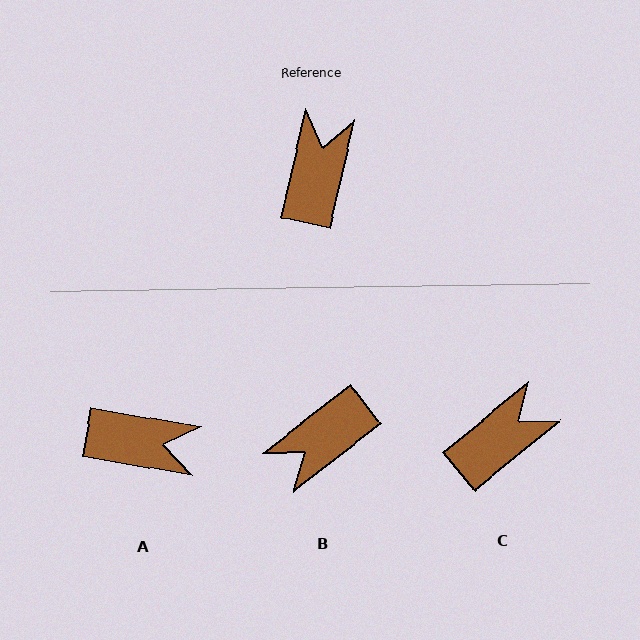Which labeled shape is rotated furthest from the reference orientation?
B, about 141 degrees away.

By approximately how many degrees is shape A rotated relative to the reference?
Approximately 87 degrees clockwise.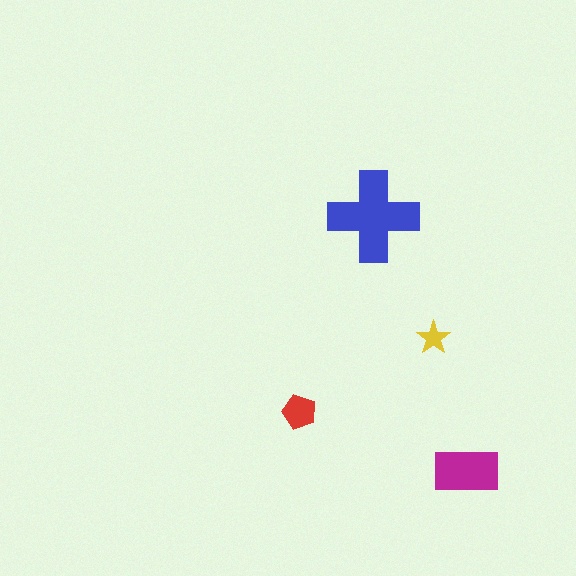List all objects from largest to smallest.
The blue cross, the magenta rectangle, the red pentagon, the yellow star.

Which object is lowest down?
The magenta rectangle is bottommost.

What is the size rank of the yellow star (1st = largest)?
4th.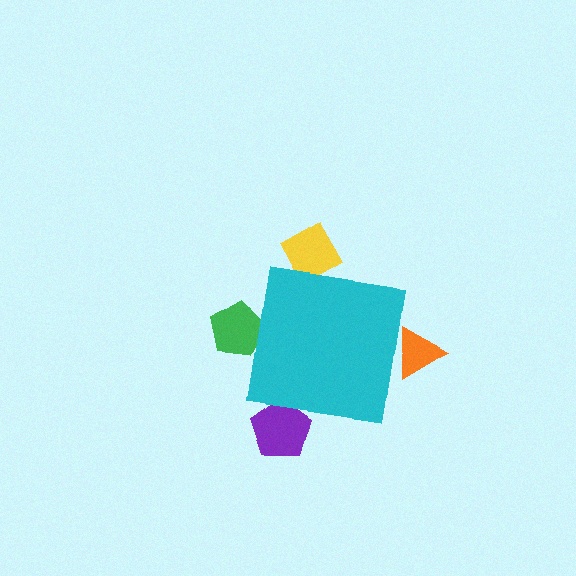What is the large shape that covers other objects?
A cyan square.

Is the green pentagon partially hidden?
Yes, the green pentagon is partially hidden behind the cyan square.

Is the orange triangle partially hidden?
Yes, the orange triangle is partially hidden behind the cyan square.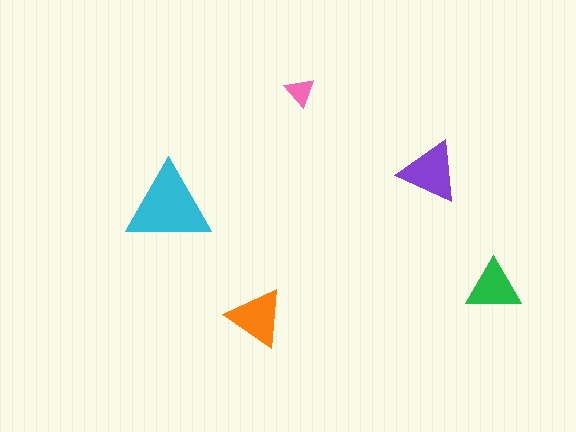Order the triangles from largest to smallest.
the cyan one, the purple one, the orange one, the green one, the pink one.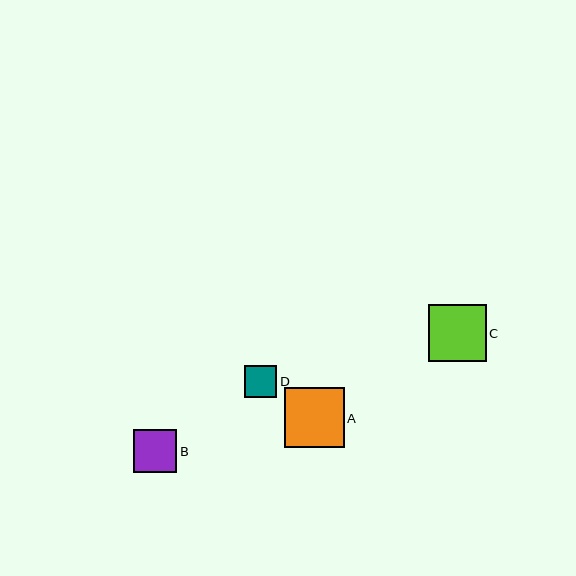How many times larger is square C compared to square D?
Square C is approximately 1.8 times the size of square D.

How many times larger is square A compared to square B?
Square A is approximately 1.4 times the size of square B.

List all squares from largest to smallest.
From largest to smallest: A, C, B, D.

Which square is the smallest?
Square D is the smallest with a size of approximately 32 pixels.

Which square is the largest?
Square A is the largest with a size of approximately 60 pixels.